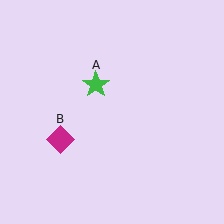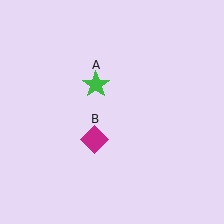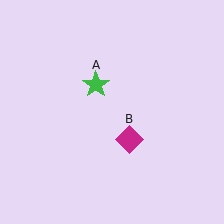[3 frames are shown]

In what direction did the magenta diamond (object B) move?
The magenta diamond (object B) moved right.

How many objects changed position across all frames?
1 object changed position: magenta diamond (object B).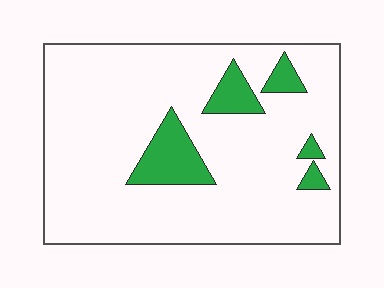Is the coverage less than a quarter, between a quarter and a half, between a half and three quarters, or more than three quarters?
Less than a quarter.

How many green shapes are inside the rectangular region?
5.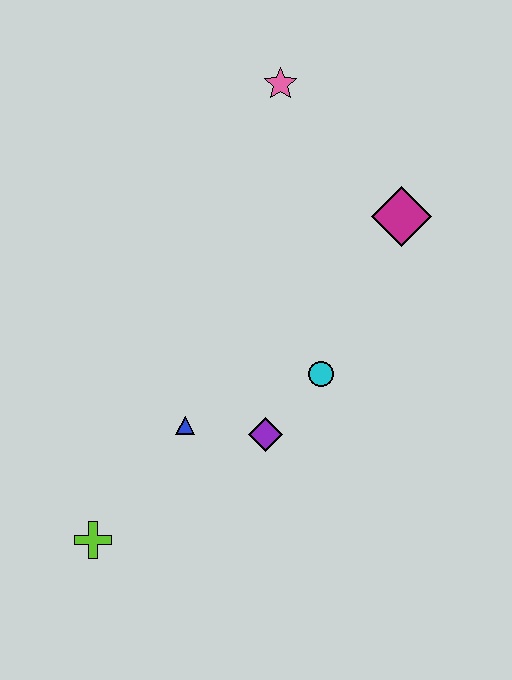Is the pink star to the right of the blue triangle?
Yes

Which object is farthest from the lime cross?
The pink star is farthest from the lime cross.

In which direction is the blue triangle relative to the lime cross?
The blue triangle is above the lime cross.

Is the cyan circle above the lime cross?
Yes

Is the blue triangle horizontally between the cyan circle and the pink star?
No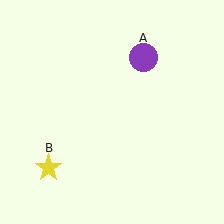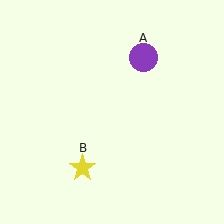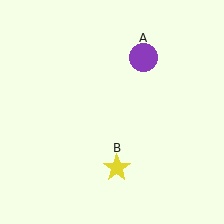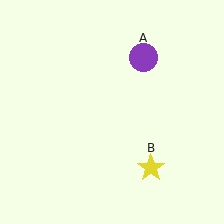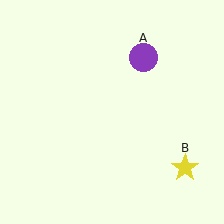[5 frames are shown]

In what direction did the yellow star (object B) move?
The yellow star (object B) moved right.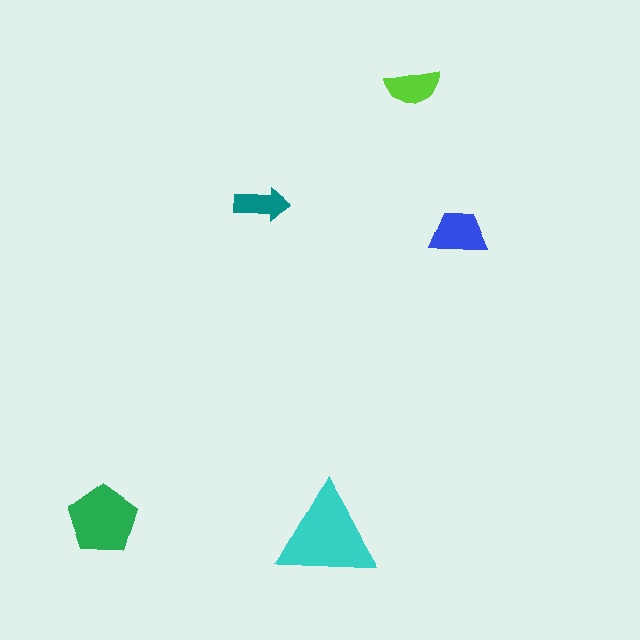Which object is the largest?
The cyan triangle.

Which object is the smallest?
The teal arrow.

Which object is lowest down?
The cyan triangle is bottommost.